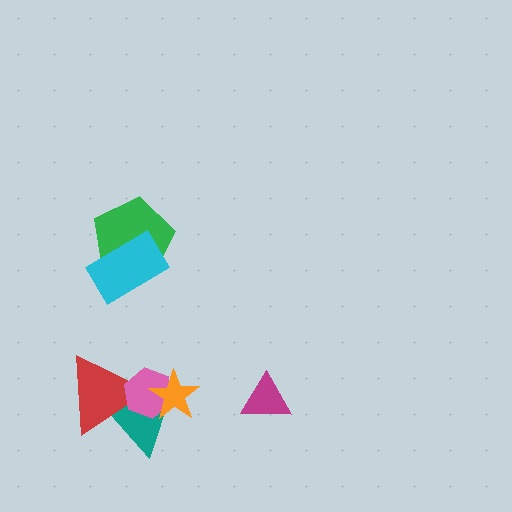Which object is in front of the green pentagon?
The cyan rectangle is in front of the green pentagon.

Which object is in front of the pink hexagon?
The orange star is in front of the pink hexagon.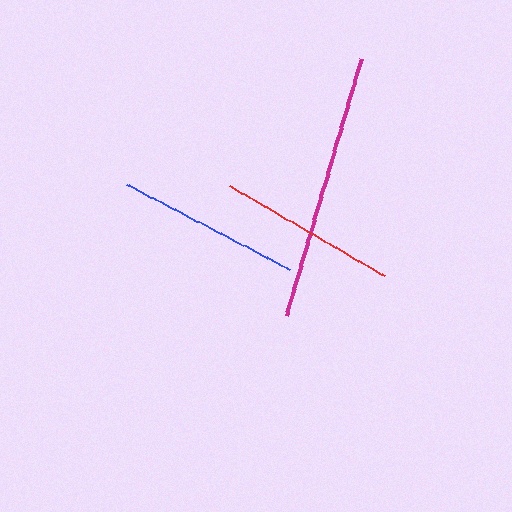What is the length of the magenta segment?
The magenta segment is approximately 267 pixels long.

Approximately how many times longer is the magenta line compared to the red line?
The magenta line is approximately 1.5 times the length of the red line.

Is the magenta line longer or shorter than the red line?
The magenta line is longer than the red line.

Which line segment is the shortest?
The red line is the shortest at approximately 179 pixels.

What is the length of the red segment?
The red segment is approximately 179 pixels long.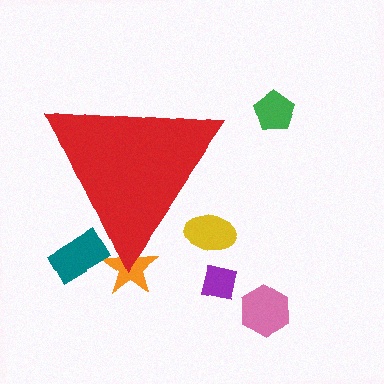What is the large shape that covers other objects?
A red triangle.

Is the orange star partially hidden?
Yes, the orange star is partially hidden behind the red triangle.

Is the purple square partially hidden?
No, the purple square is fully visible.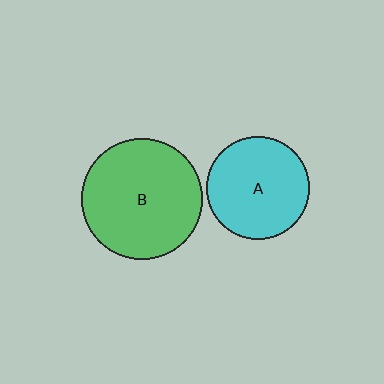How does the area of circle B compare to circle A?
Approximately 1.4 times.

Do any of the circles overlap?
No, none of the circles overlap.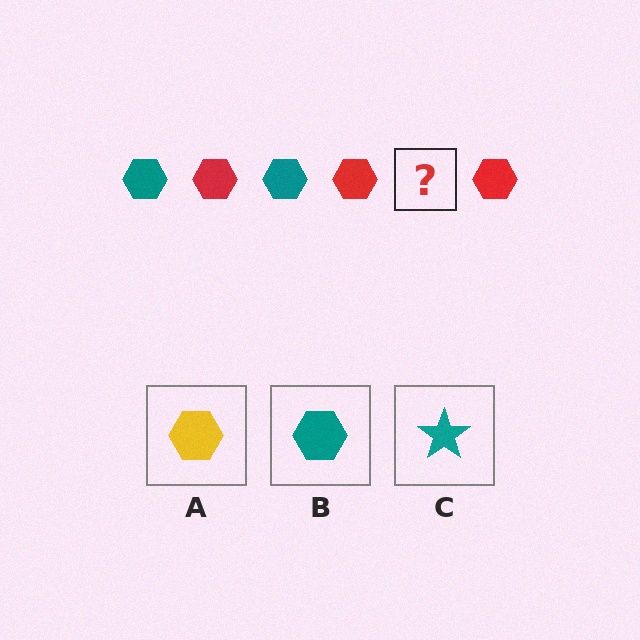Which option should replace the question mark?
Option B.